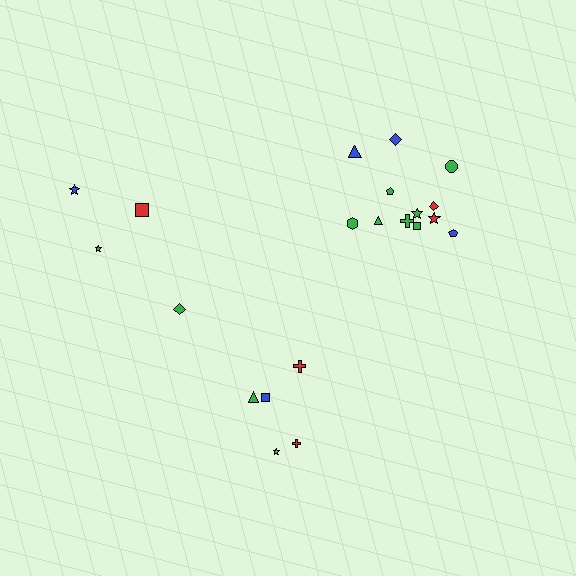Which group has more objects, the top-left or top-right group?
The top-right group.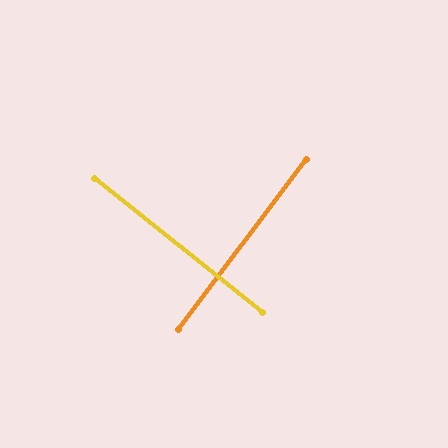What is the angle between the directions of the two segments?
Approximately 89 degrees.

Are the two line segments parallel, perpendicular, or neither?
Perpendicular — they meet at approximately 89°.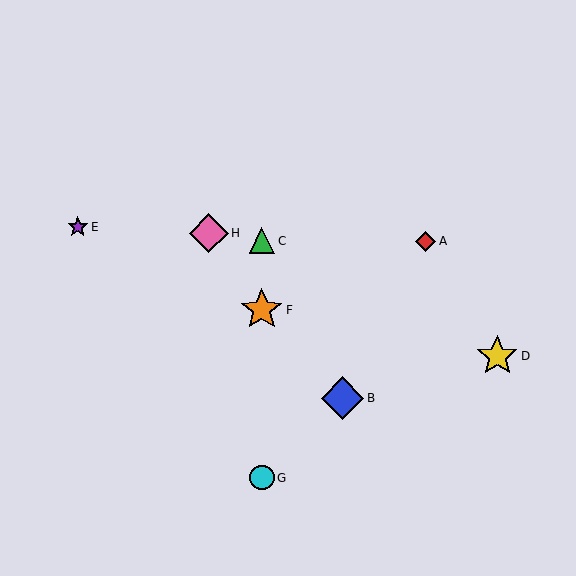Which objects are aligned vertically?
Objects C, F, G are aligned vertically.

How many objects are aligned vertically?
3 objects (C, F, G) are aligned vertically.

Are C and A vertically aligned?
No, C is at x≈262 and A is at x≈425.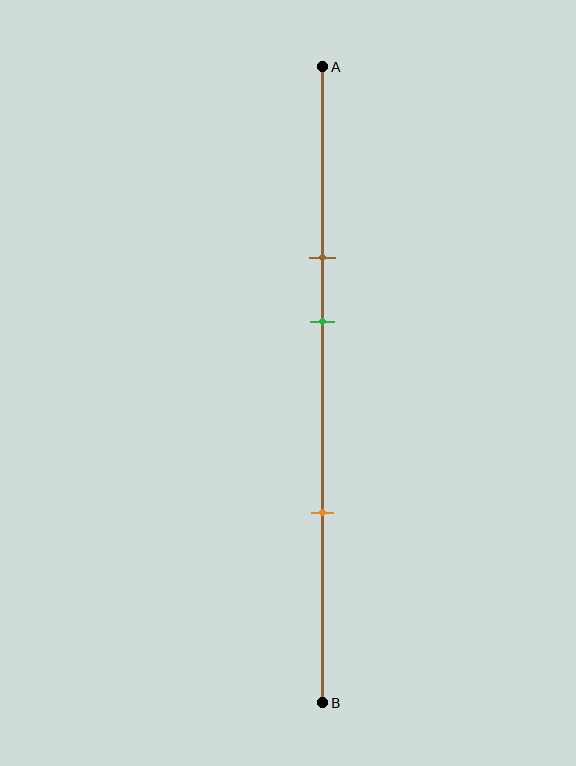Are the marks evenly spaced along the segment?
No, the marks are not evenly spaced.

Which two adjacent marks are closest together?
The brown and green marks are the closest adjacent pair.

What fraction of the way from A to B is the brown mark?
The brown mark is approximately 30% (0.3) of the way from A to B.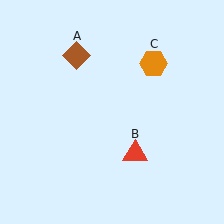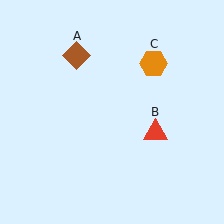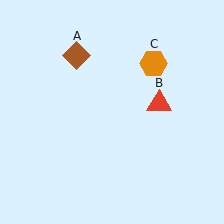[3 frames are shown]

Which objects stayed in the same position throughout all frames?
Brown diamond (object A) and orange hexagon (object C) remained stationary.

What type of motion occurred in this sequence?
The red triangle (object B) rotated counterclockwise around the center of the scene.